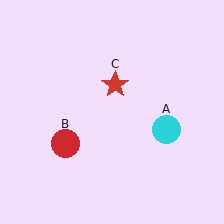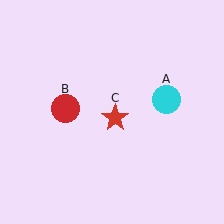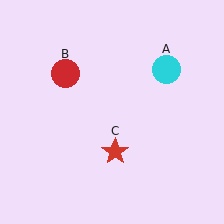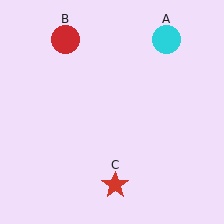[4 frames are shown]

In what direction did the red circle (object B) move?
The red circle (object B) moved up.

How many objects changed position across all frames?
3 objects changed position: cyan circle (object A), red circle (object B), red star (object C).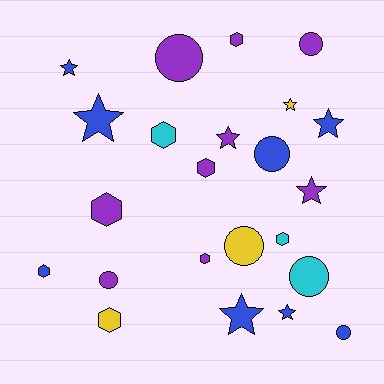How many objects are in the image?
There are 23 objects.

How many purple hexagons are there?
There are 4 purple hexagons.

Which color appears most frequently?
Purple, with 9 objects.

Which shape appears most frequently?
Hexagon, with 8 objects.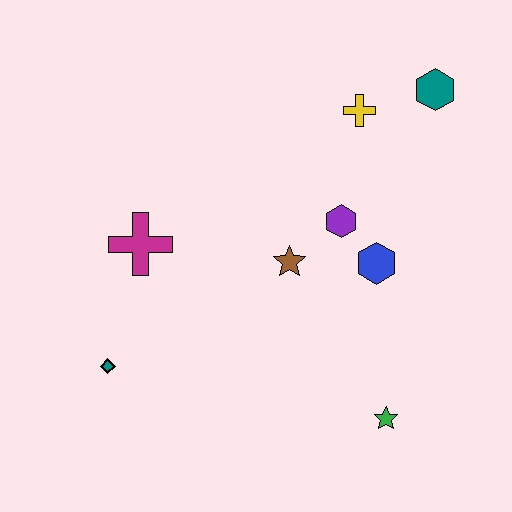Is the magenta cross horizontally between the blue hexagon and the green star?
No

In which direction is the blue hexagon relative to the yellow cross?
The blue hexagon is below the yellow cross.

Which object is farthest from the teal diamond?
The teal hexagon is farthest from the teal diamond.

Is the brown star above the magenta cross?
No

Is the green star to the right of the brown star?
Yes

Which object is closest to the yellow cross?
The teal hexagon is closest to the yellow cross.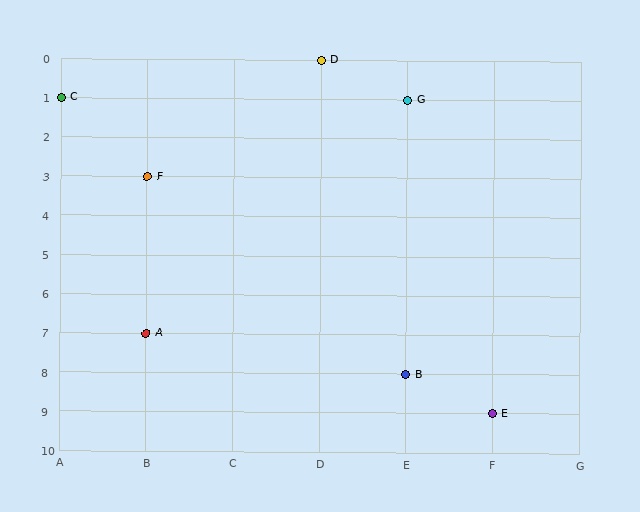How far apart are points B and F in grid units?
Points B and F are 3 columns and 5 rows apart (about 5.8 grid units diagonally).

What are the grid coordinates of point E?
Point E is at grid coordinates (F, 9).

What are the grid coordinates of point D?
Point D is at grid coordinates (D, 0).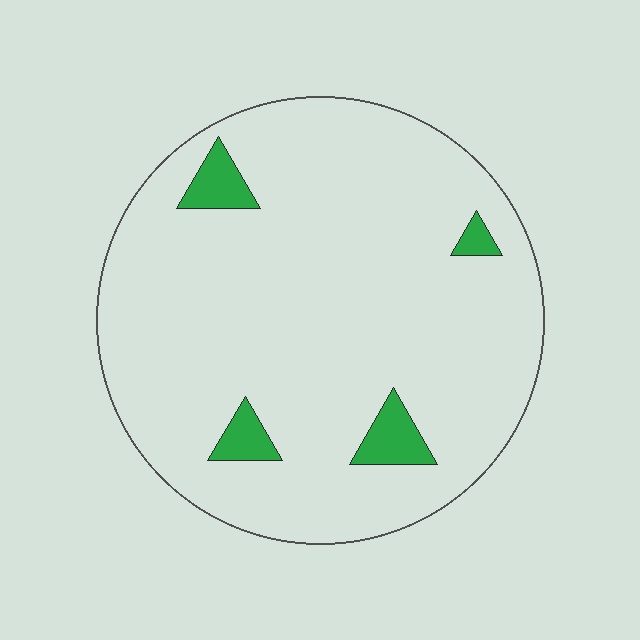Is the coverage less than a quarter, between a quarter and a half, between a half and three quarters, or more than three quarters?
Less than a quarter.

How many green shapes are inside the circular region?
4.